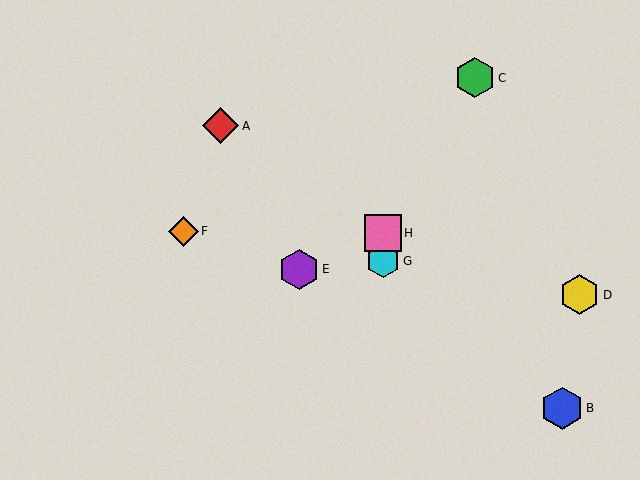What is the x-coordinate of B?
Object B is at x≈562.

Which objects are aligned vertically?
Objects G, H are aligned vertically.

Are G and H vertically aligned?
Yes, both are at x≈383.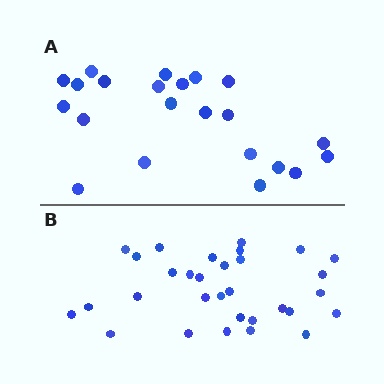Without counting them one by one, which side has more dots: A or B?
Region B (the bottom region) has more dots.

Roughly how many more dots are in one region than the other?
Region B has roughly 8 or so more dots than region A.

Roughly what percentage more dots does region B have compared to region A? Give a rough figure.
About 40% more.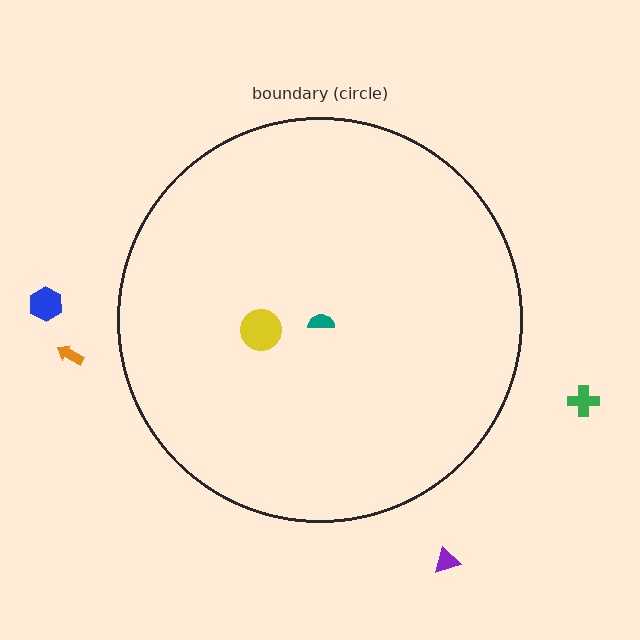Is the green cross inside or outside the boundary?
Outside.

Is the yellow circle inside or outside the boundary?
Inside.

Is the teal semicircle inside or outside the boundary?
Inside.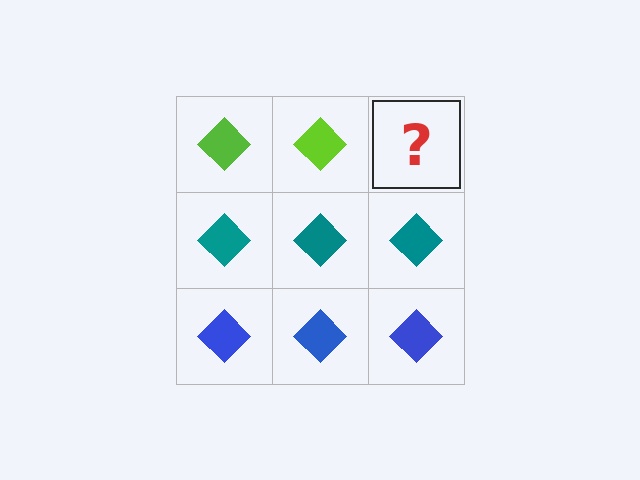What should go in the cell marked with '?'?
The missing cell should contain a lime diamond.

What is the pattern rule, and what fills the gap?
The rule is that each row has a consistent color. The gap should be filled with a lime diamond.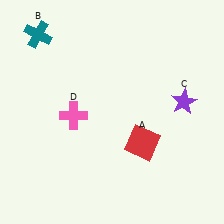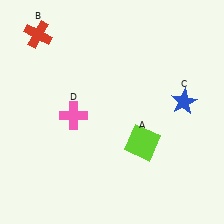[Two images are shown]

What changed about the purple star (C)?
In Image 1, C is purple. In Image 2, it changed to blue.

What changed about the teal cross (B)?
In Image 1, B is teal. In Image 2, it changed to red.